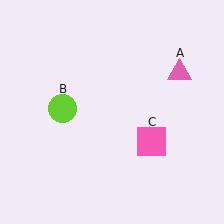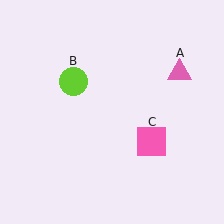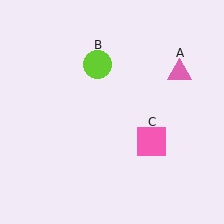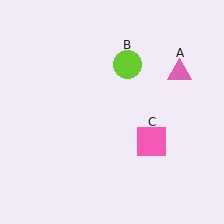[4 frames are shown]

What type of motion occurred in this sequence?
The lime circle (object B) rotated clockwise around the center of the scene.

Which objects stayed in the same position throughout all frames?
Pink triangle (object A) and pink square (object C) remained stationary.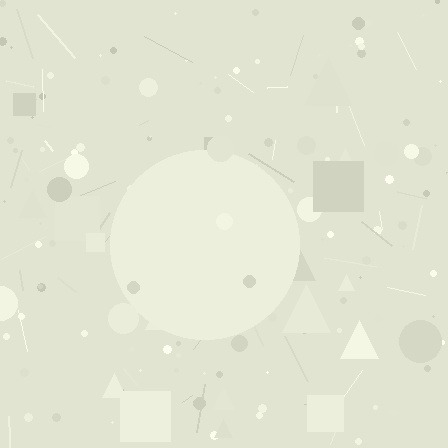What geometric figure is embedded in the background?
A circle is embedded in the background.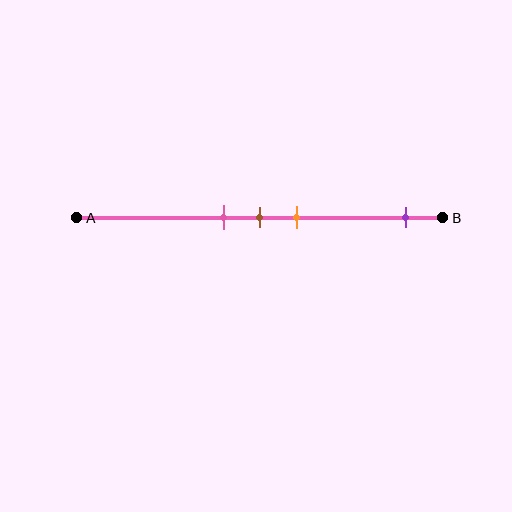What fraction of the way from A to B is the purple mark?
The purple mark is approximately 90% (0.9) of the way from A to B.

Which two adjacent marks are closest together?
The pink and brown marks are the closest adjacent pair.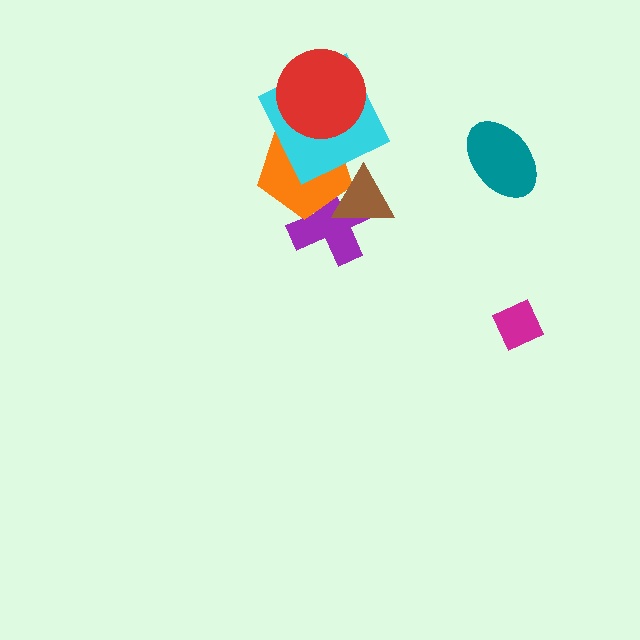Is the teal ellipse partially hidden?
No, no other shape covers it.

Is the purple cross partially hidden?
Yes, it is partially covered by another shape.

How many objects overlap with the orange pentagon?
4 objects overlap with the orange pentagon.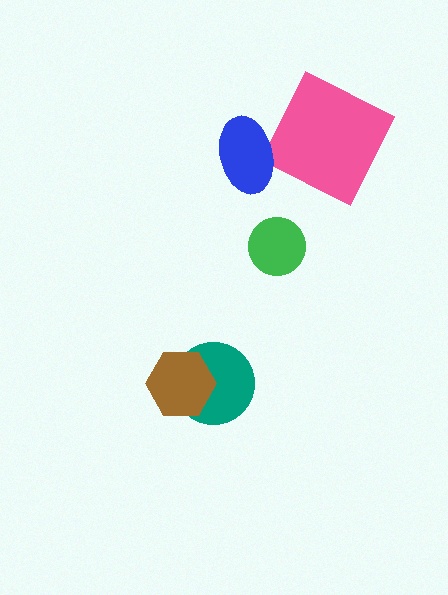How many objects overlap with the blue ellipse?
0 objects overlap with the blue ellipse.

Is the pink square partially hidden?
No, no other shape covers it.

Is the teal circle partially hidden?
Yes, it is partially covered by another shape.